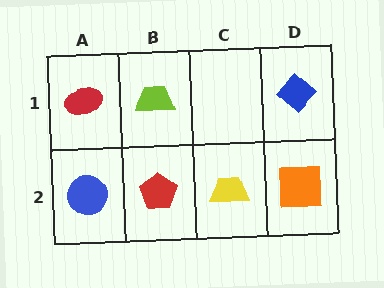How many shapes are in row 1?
3 shapes.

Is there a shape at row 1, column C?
No, that cell is empty.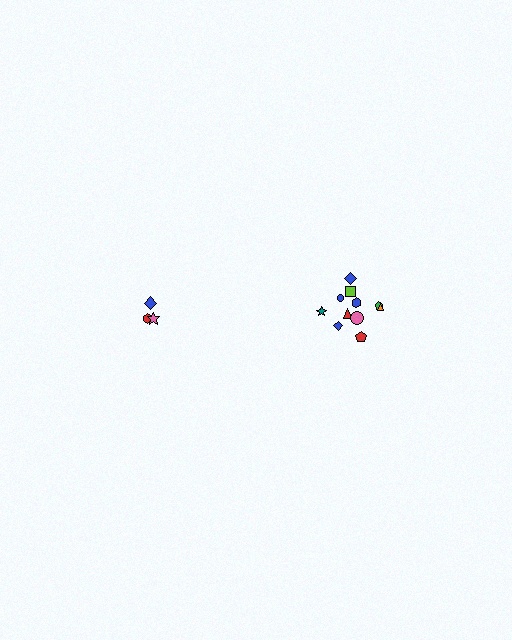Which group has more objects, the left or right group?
The right group.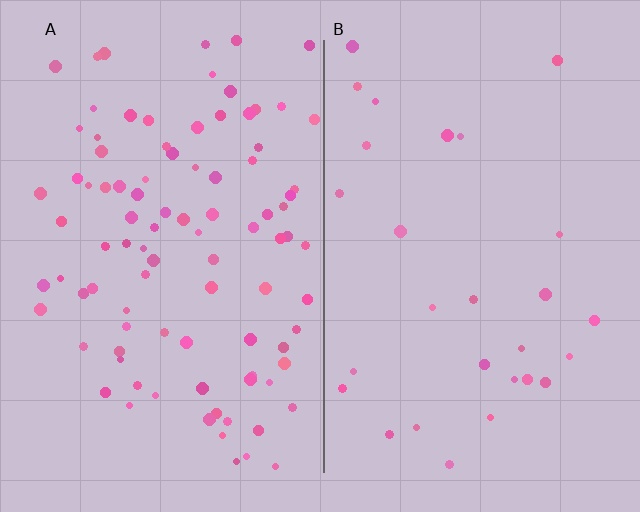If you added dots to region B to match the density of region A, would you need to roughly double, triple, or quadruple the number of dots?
Approximately triple.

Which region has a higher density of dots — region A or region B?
A (the left).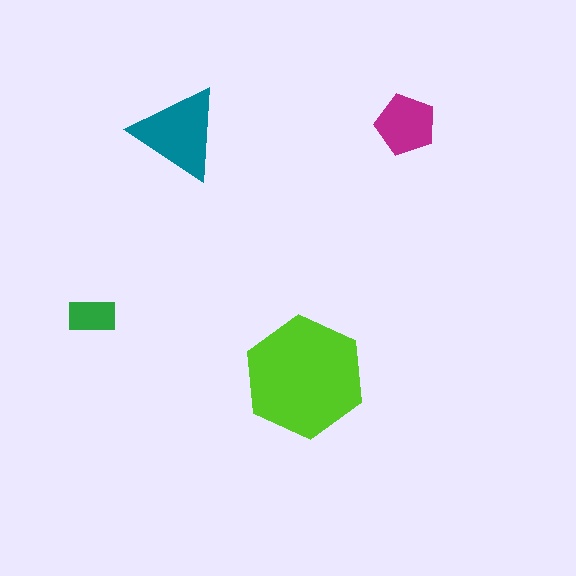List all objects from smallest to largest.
The green rectangle, the magenta pentagon, the teal triangle, the lime hexagon.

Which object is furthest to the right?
The magenta pentagon is rightmost.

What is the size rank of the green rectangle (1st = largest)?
4th.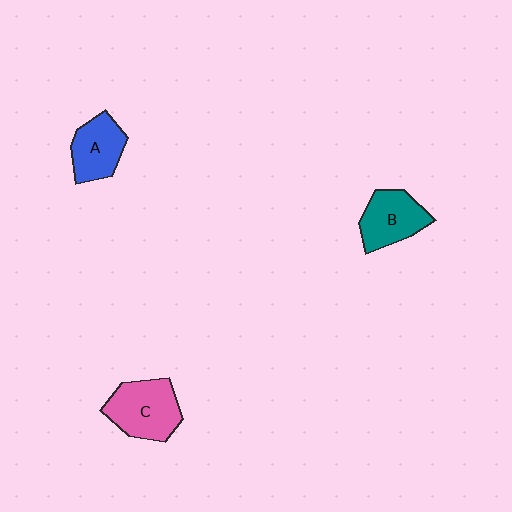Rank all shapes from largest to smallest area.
From largest to smallest: C (pink), B (teal), A (blue).